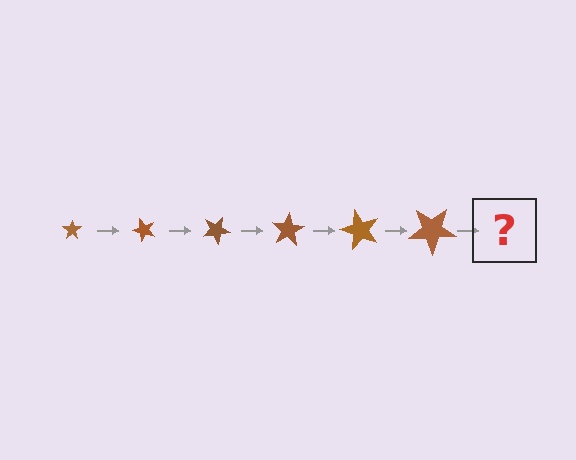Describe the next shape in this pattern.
It should be a star, larger than the previous one and rotated 300 degrees from the start.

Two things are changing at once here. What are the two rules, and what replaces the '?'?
The two rules are that the star grows larger each step and it rotates 50 degrees each step. The '?' should be a star, larger than the previous one and rotated 300 degrees from the start.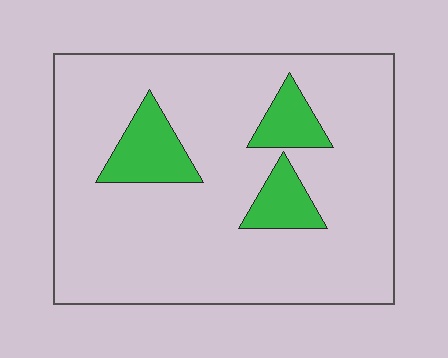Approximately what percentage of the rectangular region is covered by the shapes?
Approximately 15%.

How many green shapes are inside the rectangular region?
3.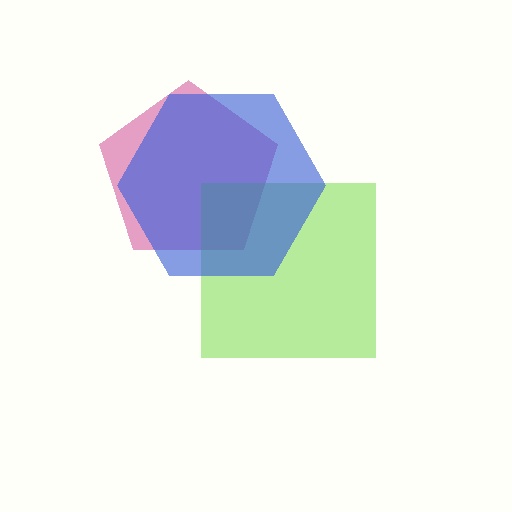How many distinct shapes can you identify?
There are 3 distinct shapes: a magenta pentagon, a lime square, a blue hexagon.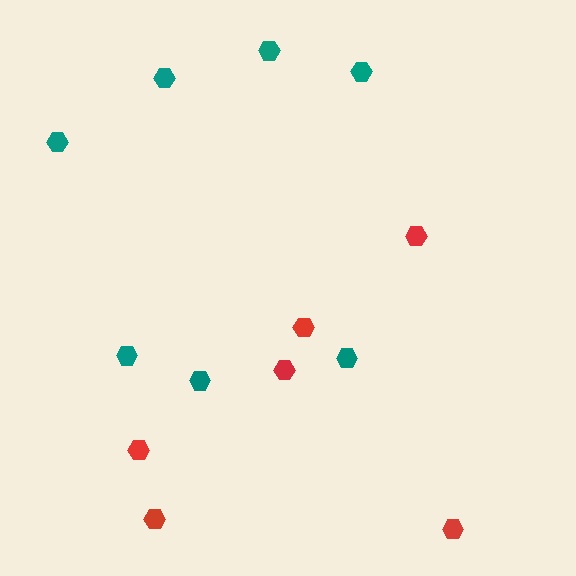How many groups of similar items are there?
There are 2 groups: one group of teal hexagons (7) and one group of red hexagons (6).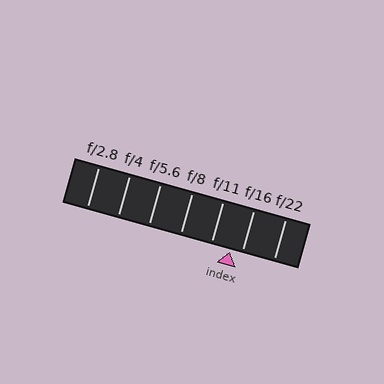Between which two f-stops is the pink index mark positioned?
The index mark is between f/11 and f/16.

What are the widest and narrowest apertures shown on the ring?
The widest aperture shown is f/2.8 and the narrowest is f/22.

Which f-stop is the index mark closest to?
The index mark is closest to f/16.